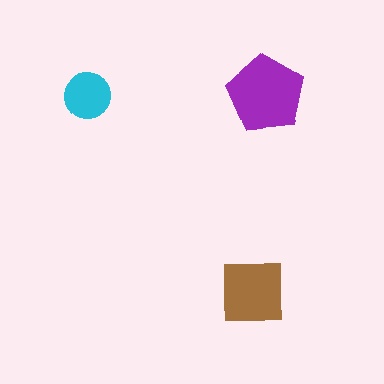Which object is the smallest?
The cyan circle.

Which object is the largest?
The purple pentagon.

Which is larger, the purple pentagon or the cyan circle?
The purple pentagon.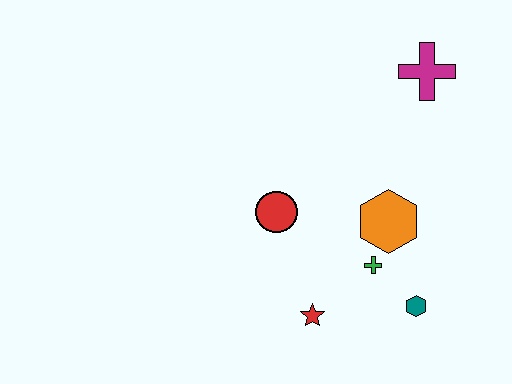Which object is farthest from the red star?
The magenta cross is farthest from the red star.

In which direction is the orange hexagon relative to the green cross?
The orange hexagon is above the green cross.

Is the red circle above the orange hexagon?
Yes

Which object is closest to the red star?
The green cross is closest to the red star.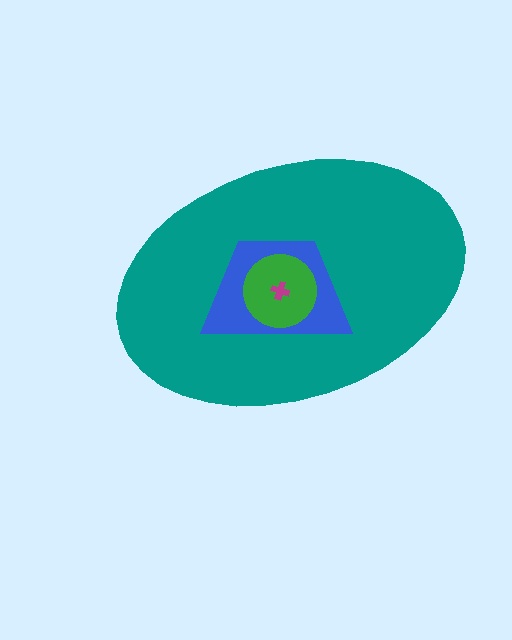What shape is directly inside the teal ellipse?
The blue trapezoid.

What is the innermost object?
The magenta cross.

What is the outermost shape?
The teal ellipse.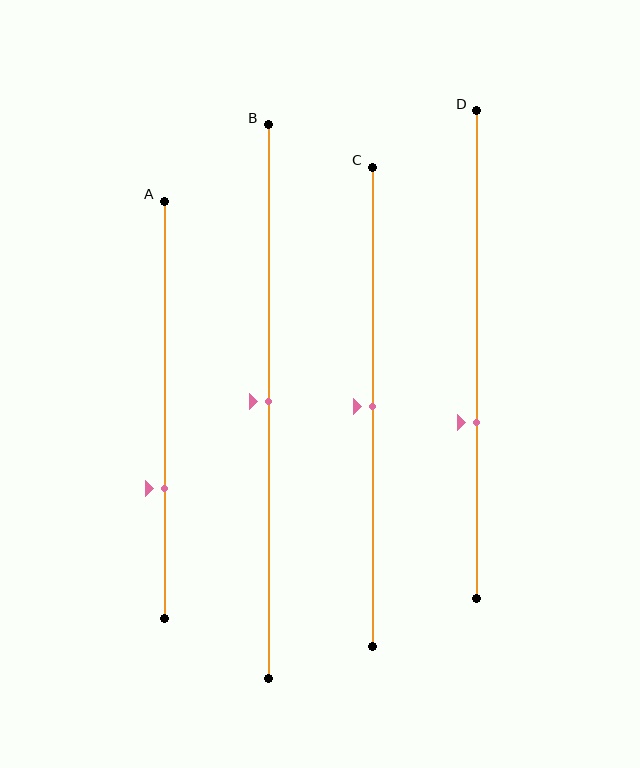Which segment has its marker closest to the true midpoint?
Segment B has its marker closest to the true midpoint.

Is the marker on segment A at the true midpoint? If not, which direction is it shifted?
No, the marker on segment A is shifted downward by about 19% of the segment length.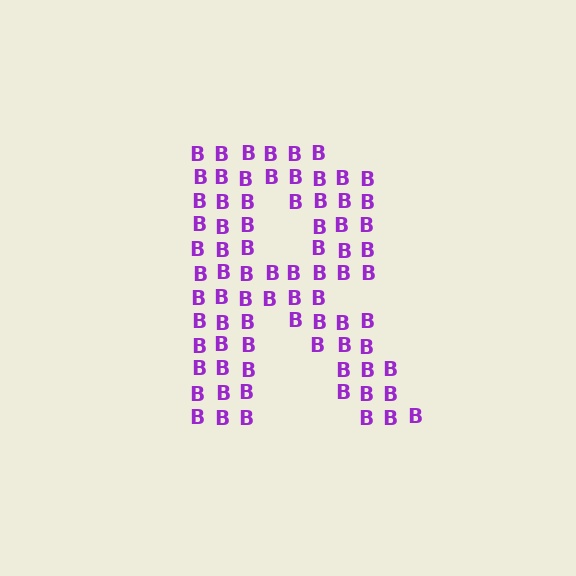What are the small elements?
The small elements are letter B's.